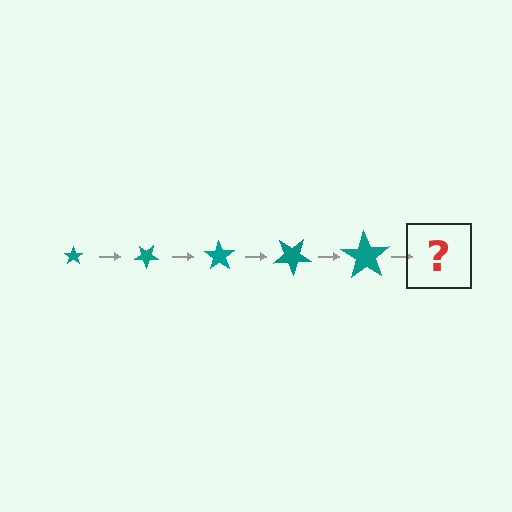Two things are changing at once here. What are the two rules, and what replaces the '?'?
The two rules are that the star grows larger each step and it rotates 35 degrees each step. The '?' should be a star, larger than the previous one and rotated 175 degrees from the start.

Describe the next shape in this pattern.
It should be a star, larger than the previous one and rotated 175 degrees from the start.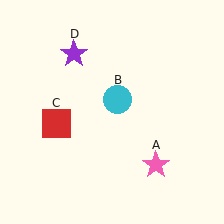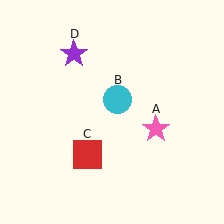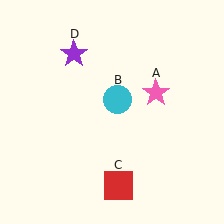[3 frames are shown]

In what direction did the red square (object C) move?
The red square (object C) moved down and to the right.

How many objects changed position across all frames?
2 objects changed position: pink star (object A), red square (object C).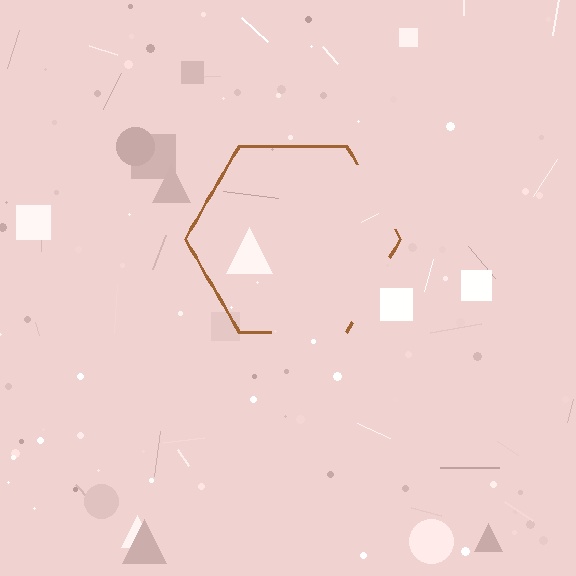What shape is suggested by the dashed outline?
The dashed outline suggests a hexagon.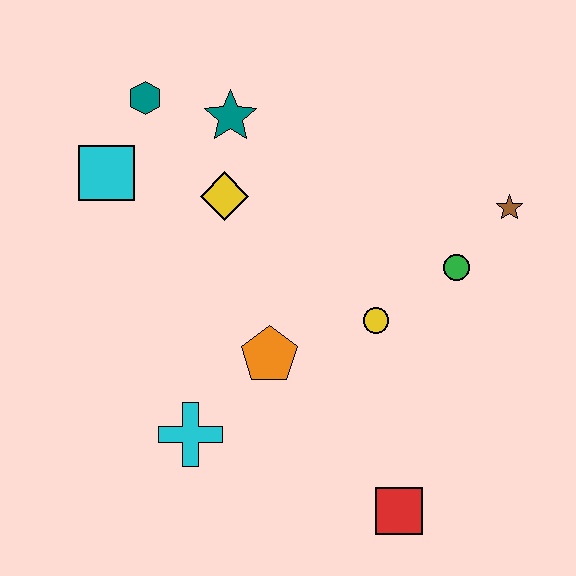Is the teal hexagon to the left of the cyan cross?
Yes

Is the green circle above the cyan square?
No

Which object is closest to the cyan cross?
The orange pentagon is closest to the cyan cross.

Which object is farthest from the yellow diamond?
The red square is farthest from the yellow diamond.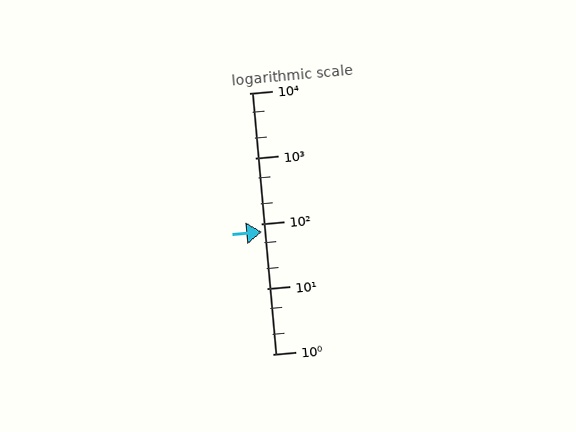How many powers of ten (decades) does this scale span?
The scale spans 4 decades, from 1 to 10000.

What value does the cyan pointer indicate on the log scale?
The pointer indicates approximately 73.